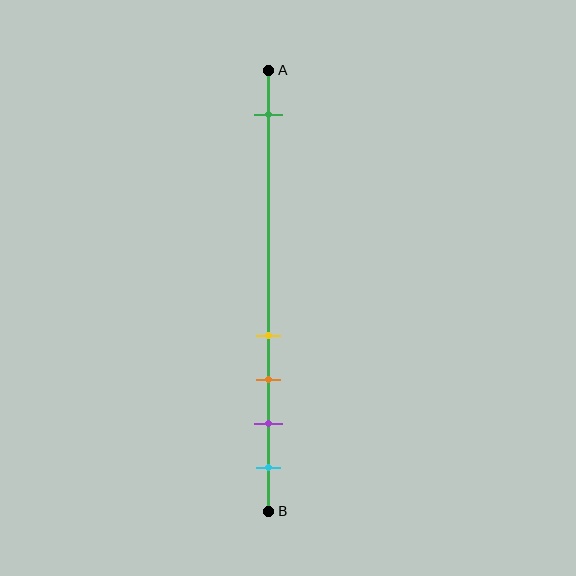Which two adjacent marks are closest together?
The yellow and orange marks are the closest adjacent pair.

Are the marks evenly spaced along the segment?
No, the marks are not evenly spaced.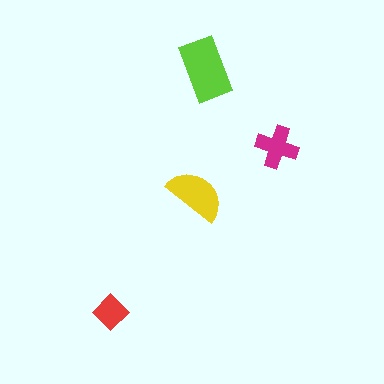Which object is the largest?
The lime rectangle.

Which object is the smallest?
The red diamond.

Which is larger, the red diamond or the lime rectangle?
The lime rectangle.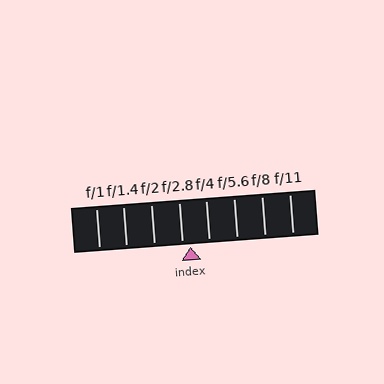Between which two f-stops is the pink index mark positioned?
The index mark is between f/2.8 and f/4.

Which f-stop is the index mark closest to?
The index mark is closest to f/2.8.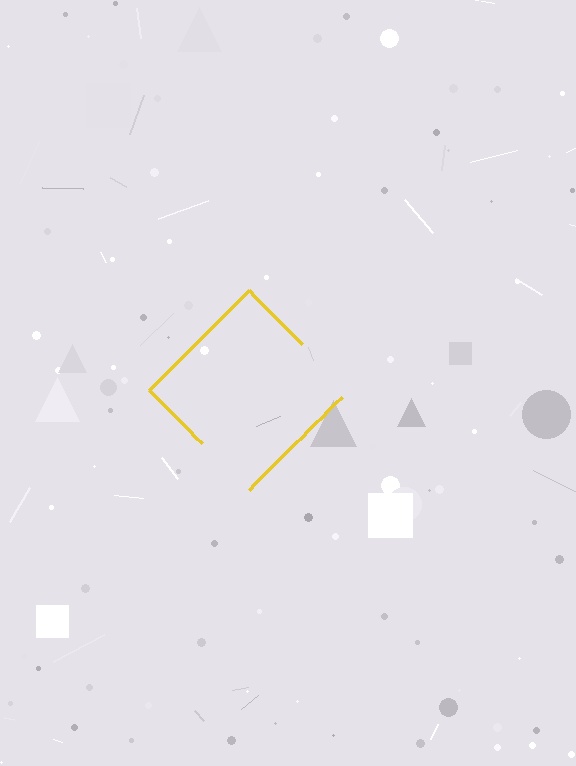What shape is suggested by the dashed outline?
The dashed outline suggests a diamond.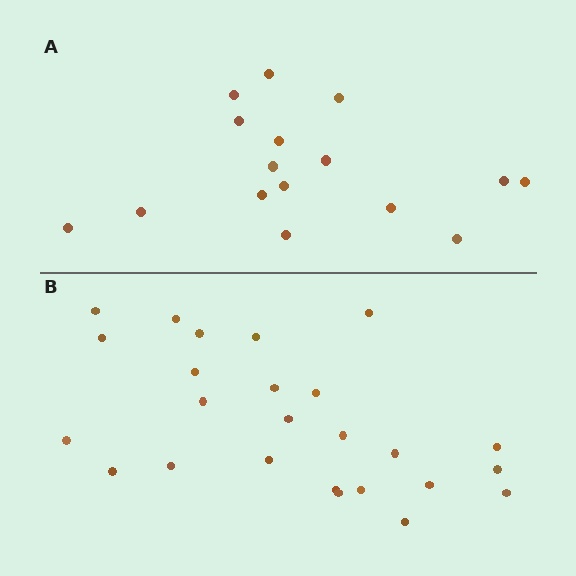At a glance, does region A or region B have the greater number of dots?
Region B (the bottom region) has more dots.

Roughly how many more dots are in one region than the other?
Region B has roughly 8 or so more dots than region A.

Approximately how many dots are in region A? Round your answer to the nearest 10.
About 20 dots. (The exact count is 16, which rounds to 20.)